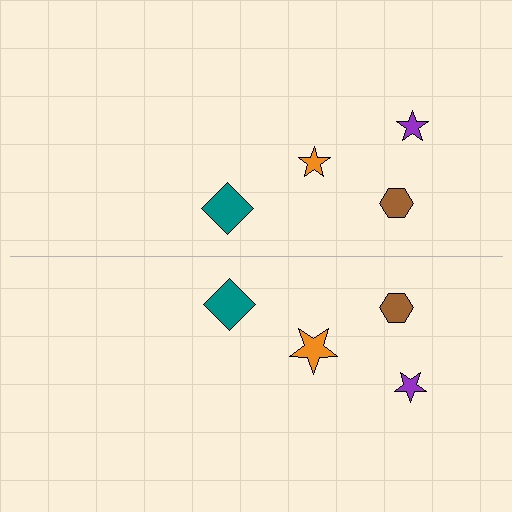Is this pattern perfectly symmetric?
No, the pattern is not perfectly symmetric. The orange star on the bottom side has a different size than its mirror counterpart.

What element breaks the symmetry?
The orange star on the bottom side has a different size than its mirror counterpart.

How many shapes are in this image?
There are 8 shapes in this image.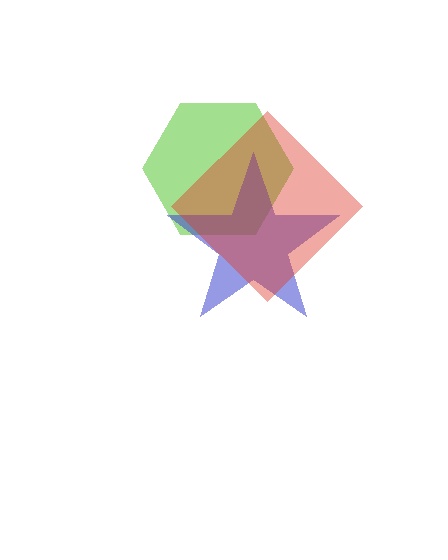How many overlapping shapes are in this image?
There are 3 overlapping shapes in the image.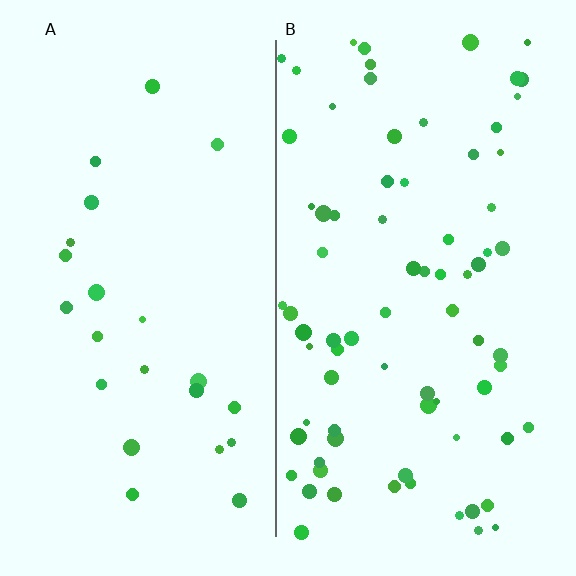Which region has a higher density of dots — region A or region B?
B (the right).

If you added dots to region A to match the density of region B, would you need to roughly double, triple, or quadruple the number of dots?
Approximately triple.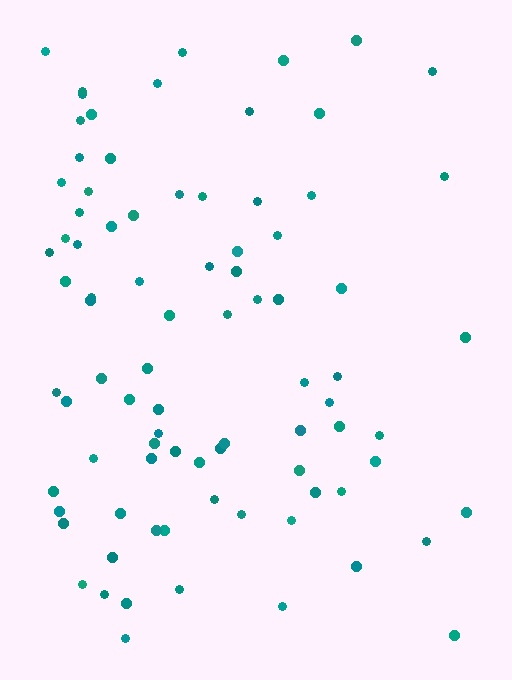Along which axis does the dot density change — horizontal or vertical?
Horizontal.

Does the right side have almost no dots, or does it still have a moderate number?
Still a moderate number, just noticeably fewer than the left.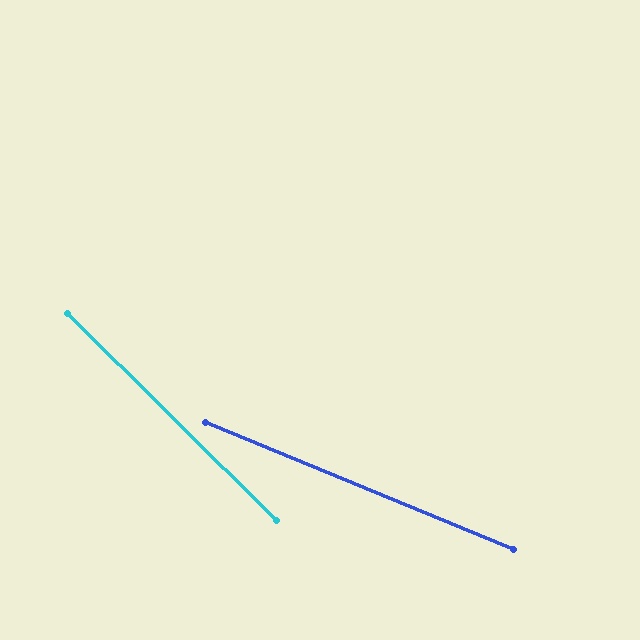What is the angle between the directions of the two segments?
Approximately 22 degrees.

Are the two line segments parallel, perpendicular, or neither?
Neither parallel nor perpendicular — they differ by about 22°.